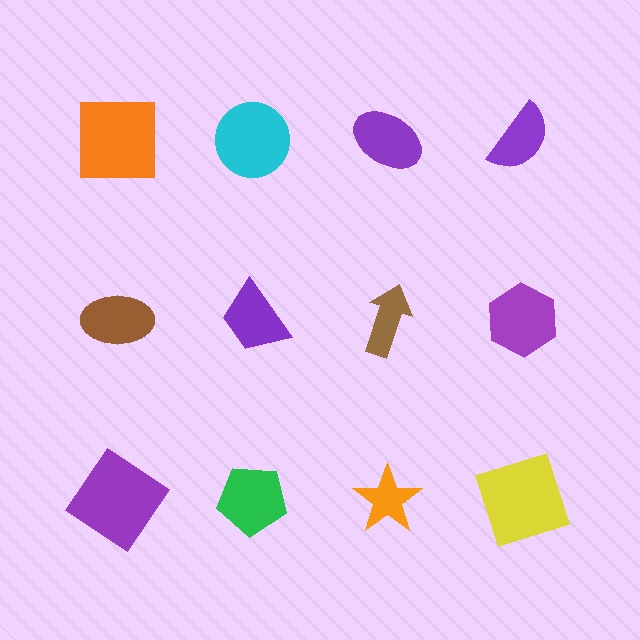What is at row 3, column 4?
A yellow square.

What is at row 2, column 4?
A purple hexagon.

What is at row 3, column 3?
An orange star.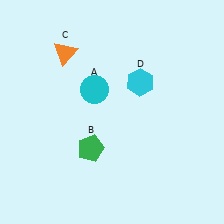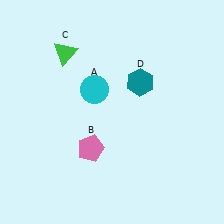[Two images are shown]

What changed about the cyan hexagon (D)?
In Image 1, D is cyan. In Image 2, it changed to teal.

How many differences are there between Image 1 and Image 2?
There are 3 differences between the two images.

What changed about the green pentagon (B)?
In Image 1, B is green. In Image 2, it changed to pink.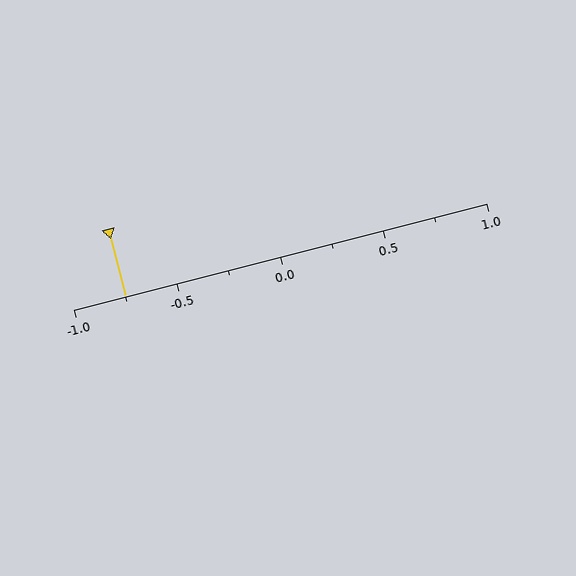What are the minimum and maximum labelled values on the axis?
The axis runs from -1.0 to 1.0.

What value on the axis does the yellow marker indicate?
The marker indicates approximately -0.75.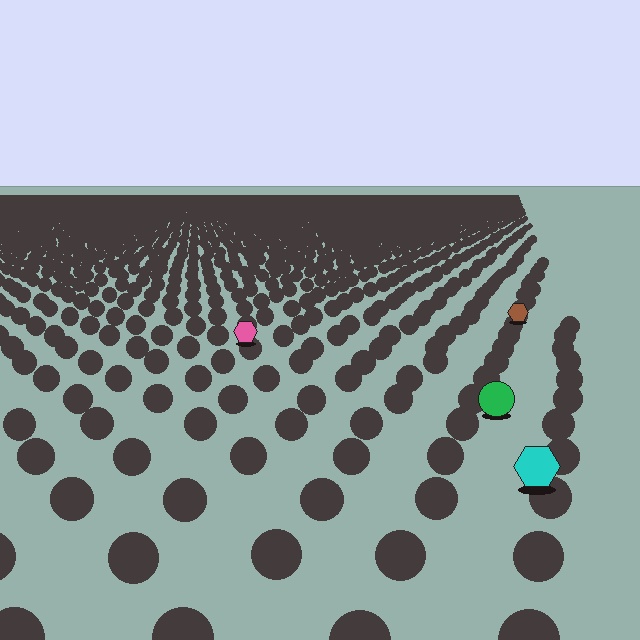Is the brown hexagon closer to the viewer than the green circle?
No. The green circle is closer — you can tell from the texture gradient: the ground texture is coarser near it.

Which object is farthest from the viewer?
The brown hexagon is farthest from the viewer. It appears smaller and the ground texture around it is denser.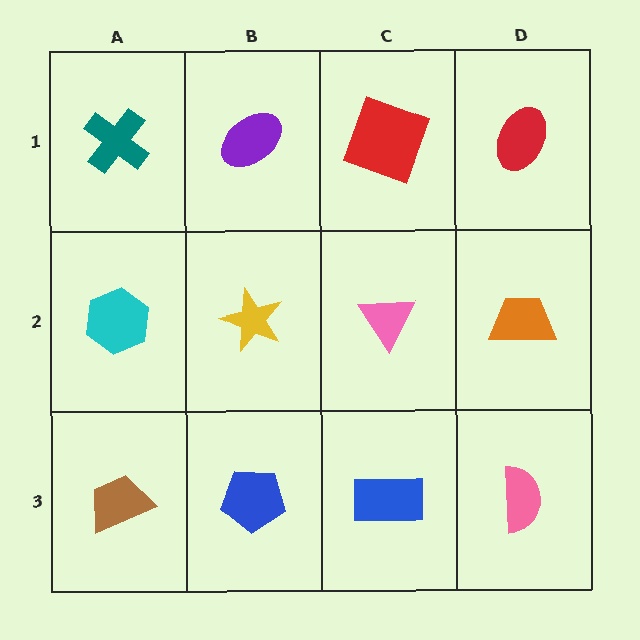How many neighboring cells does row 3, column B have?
3.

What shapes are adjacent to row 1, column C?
A pink triangle (row 2, column C), a purple ellipse (row 1, column B), a red ellipse (row 1, column D).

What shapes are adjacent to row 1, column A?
A cyan hexagon (row 2, column A), a purple ellipse (row 1, column B).